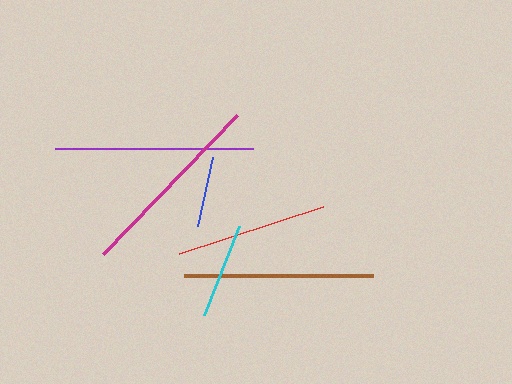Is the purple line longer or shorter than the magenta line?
The purple line is longer than the magenta line.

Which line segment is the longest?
The purple line is the longest at approximately 198 pixels.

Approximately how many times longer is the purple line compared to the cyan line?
The purple line is approximately 2.1 times the length of the cyan line.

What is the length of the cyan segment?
The cyan segment is approximately 96 pixels long.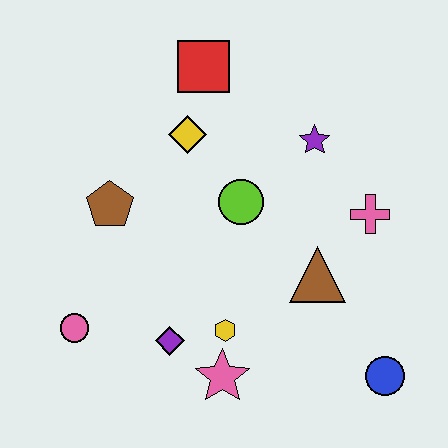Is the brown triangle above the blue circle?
Yes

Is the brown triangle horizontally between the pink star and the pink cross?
Yes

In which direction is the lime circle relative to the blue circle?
The lime circle is above the blue circle.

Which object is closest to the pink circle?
The purple diamond is closest to the pink circle.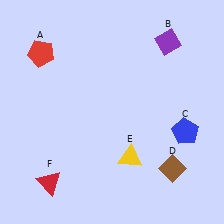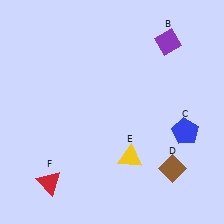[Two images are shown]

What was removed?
The red pentagon (A) was removed in Image 2.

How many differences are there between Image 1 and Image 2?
There is 1 difference between the two images.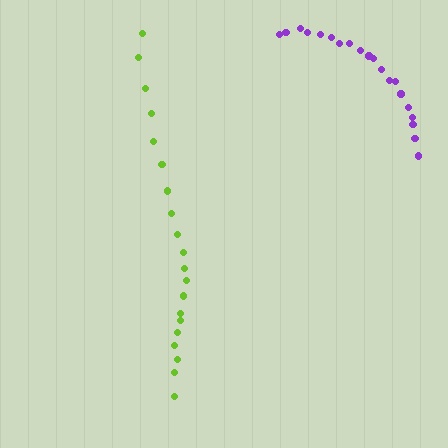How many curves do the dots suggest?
There are 2 distinct paths.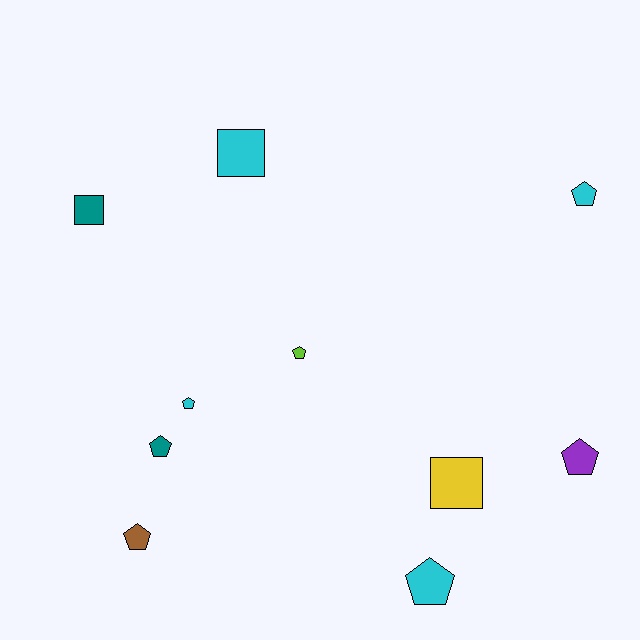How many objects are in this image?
There are 10 objects.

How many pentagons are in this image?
There are 7 pentagons.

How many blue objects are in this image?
There are no blue objects.